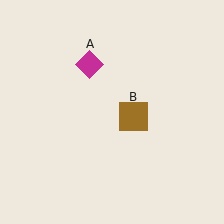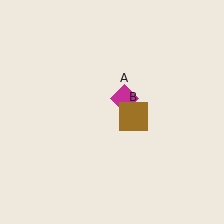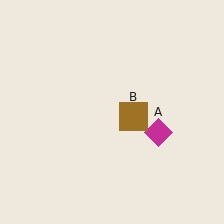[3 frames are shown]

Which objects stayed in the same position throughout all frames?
Brown square (object B) remained stationary.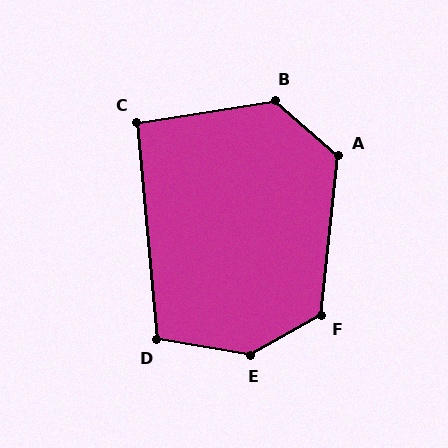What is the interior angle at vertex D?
Approximately 105 degrees (obtuse).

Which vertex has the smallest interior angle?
C, at approximately 94 degrees.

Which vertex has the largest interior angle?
E, at approximately 141 degrees.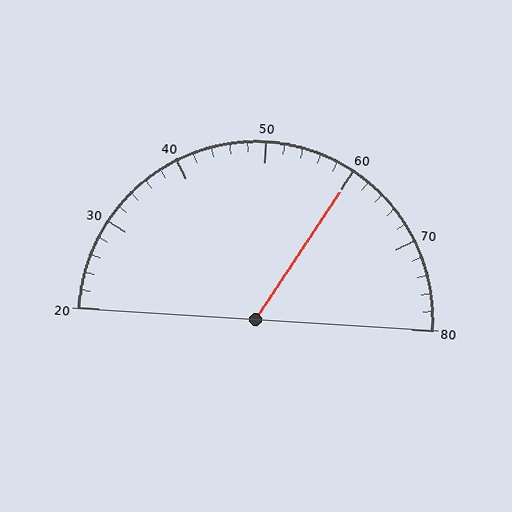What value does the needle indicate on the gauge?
The needle indicates approximately 60.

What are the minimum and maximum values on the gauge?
The gauge ranges from 20 to 80.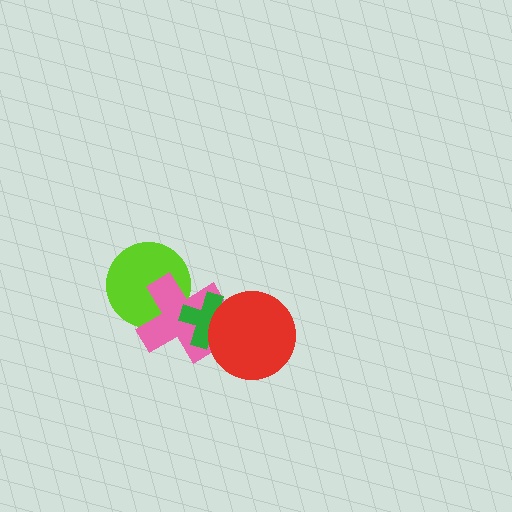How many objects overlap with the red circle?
2 objects overlap with the red circle.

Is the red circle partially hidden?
No, no other shape covers it.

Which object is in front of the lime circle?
The pink cross is in front of the lime circle.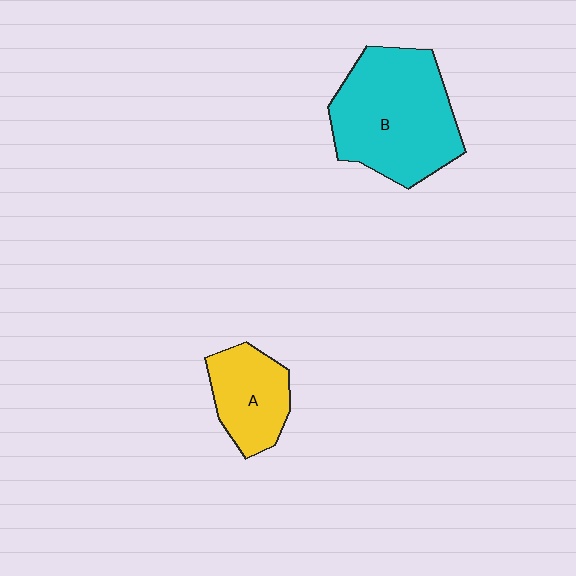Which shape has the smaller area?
Shape A (yellow).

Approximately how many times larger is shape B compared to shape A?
Approximately 2.0 times.